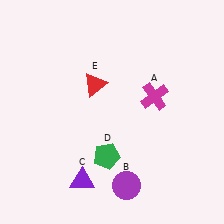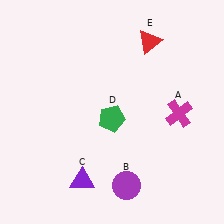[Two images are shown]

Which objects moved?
The objects that moved are: the magenta cross (A), the green pentagon (D), the red triangle (E).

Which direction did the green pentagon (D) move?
The green pentagon (D) moved up.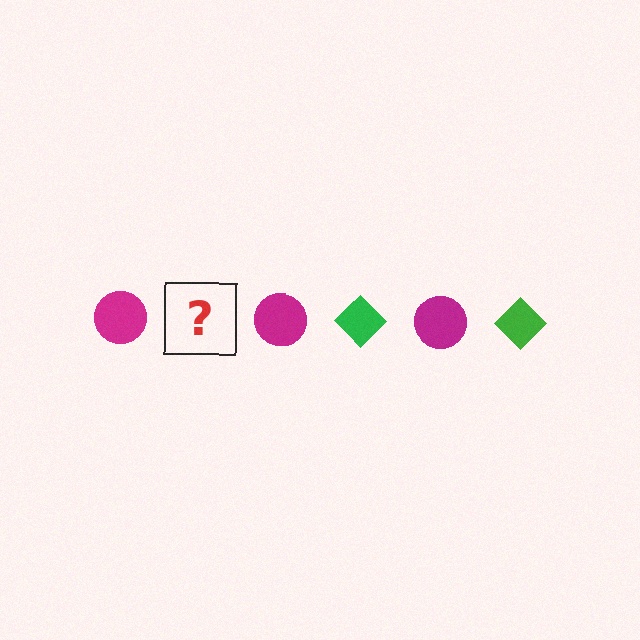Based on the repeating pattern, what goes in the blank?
The blank should be a green diamond.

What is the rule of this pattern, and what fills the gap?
The rule is that the pattern alternates between magenta circle and green diamond. The gap should be filled with a green diamond.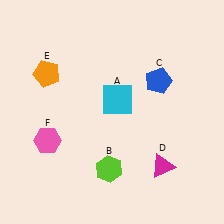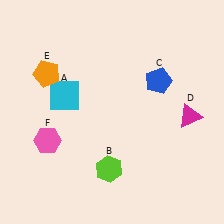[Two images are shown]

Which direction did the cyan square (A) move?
The cyan square (A) moved left.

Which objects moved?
The objects that moved are: the cyan square (A), the magenta triangle (D).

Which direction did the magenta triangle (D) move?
The magenta triangle (D) moved up.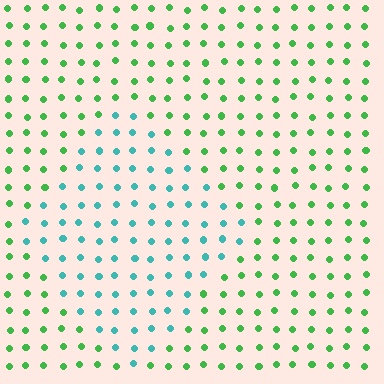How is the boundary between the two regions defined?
The boundary is defined purely by a slight shift in hue (about 51 degrees). Spacing, size, and orientation are identical on both sides.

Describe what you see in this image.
The image is filled with small green elements in a uniform arrangement. A diamond-shaped region is visible where the elements are tinted to a slightly different hue, forming a subtle color boundary.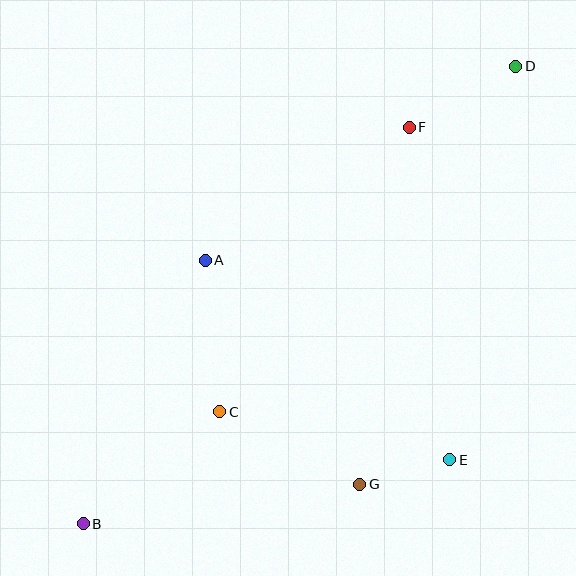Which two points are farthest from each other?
Points B and D are farthest from each other.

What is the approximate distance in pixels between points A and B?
The distance between A and B is approximately 290 pixels.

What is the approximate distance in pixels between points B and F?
The distance between B and F is approximately 513 pixels.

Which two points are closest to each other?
Points E and G are closest to each other.